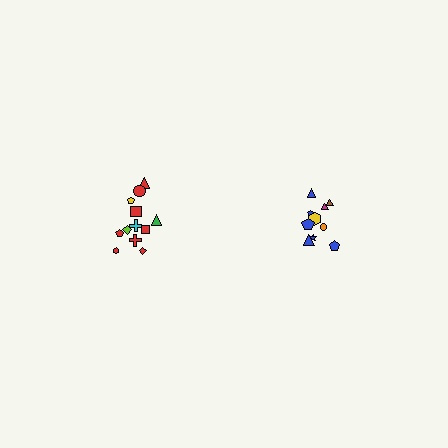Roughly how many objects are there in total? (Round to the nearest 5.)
Roughly 20 objects in total.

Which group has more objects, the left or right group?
The left group.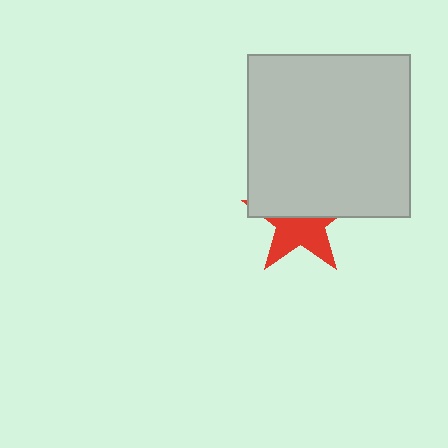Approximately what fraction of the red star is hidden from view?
Roughly 51% of the red star is hidden behind the light gray square.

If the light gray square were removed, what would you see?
You would see the complete red star.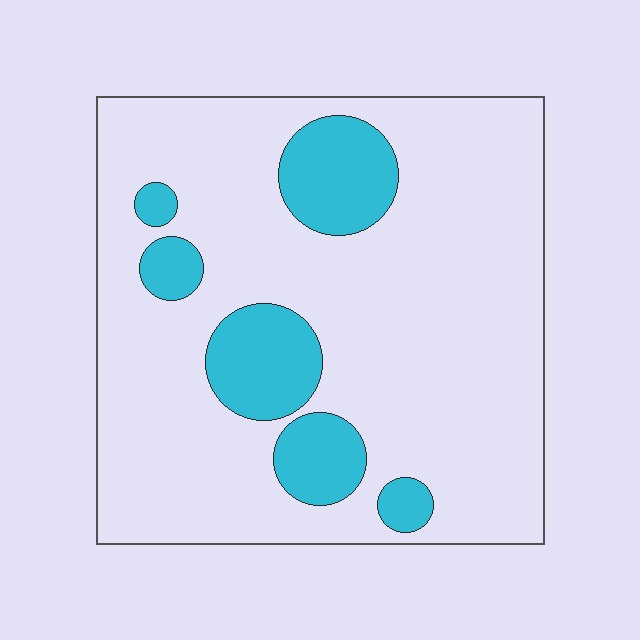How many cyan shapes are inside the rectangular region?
6.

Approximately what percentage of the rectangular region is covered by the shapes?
Approximately 20%.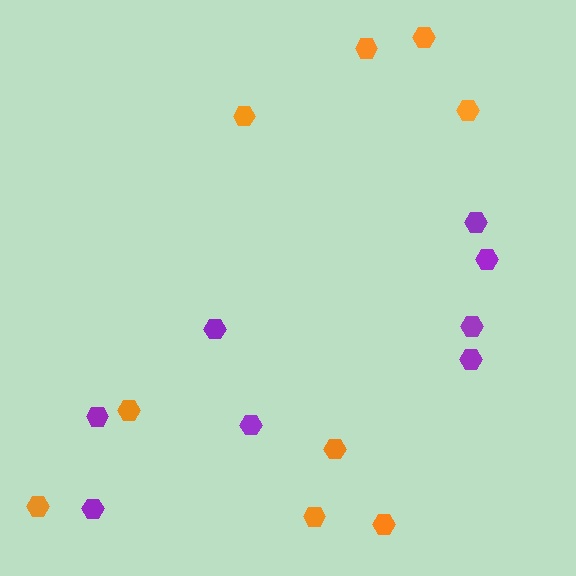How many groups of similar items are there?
There are 2 groups: one group of purple hexagons (8) and one group of orange hexagons (9).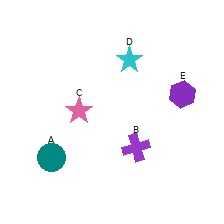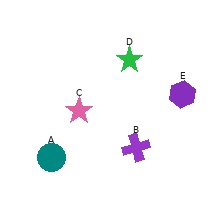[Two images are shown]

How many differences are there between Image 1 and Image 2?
There is 1 difference between the two images.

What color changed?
The star (D) changed from cyan in Image 1 to green in Image 2.